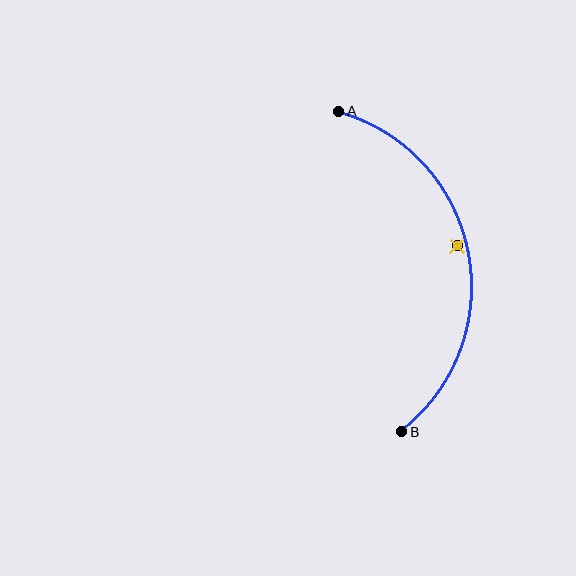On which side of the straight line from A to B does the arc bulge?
The arc bulges to the right of the straight line connecting A and B.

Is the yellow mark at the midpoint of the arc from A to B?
No — the yellow mark does not lie on the arc at all. It sits slightly inside the curve.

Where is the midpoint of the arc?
The arc midpoint is the point on the curve farthest from the straight line joining A and B. It sits to the right of that line.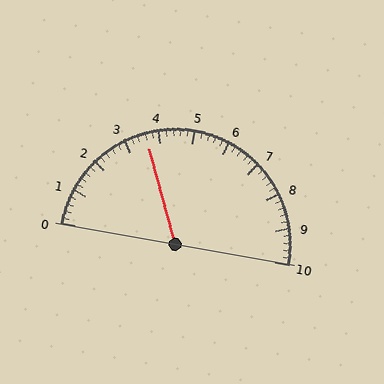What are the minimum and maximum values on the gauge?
The gauge ranges from 0 to 10.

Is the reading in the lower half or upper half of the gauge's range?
The reading is in the lower half of the range (0 to 10).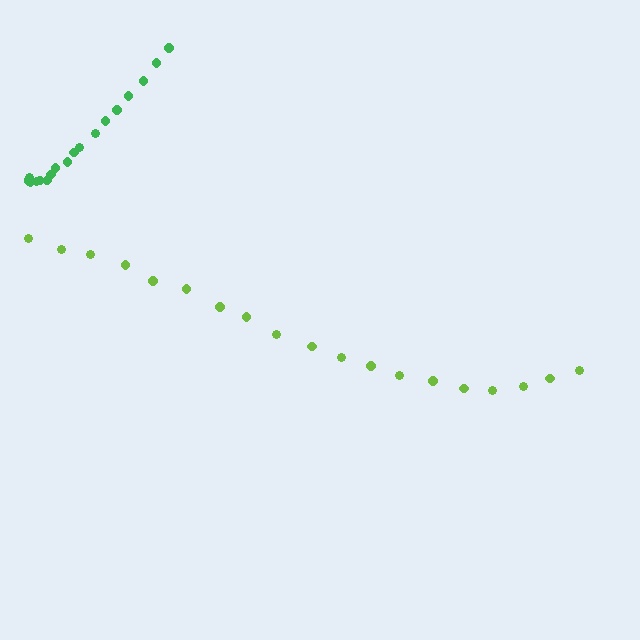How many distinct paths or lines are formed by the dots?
There are 2 distinct paths.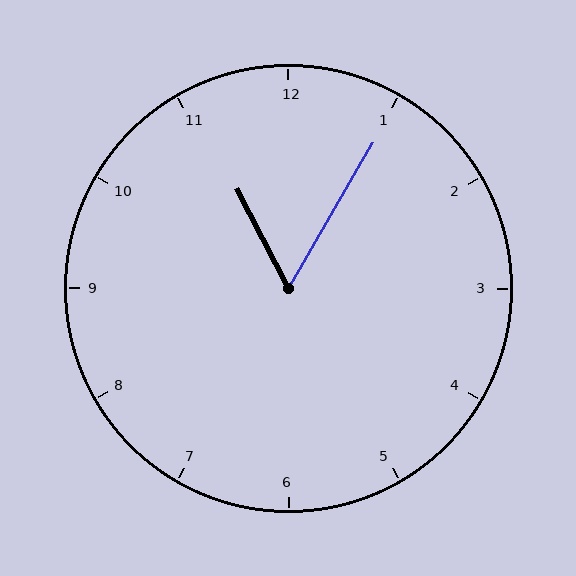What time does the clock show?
11:05.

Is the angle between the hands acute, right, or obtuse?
It is acute.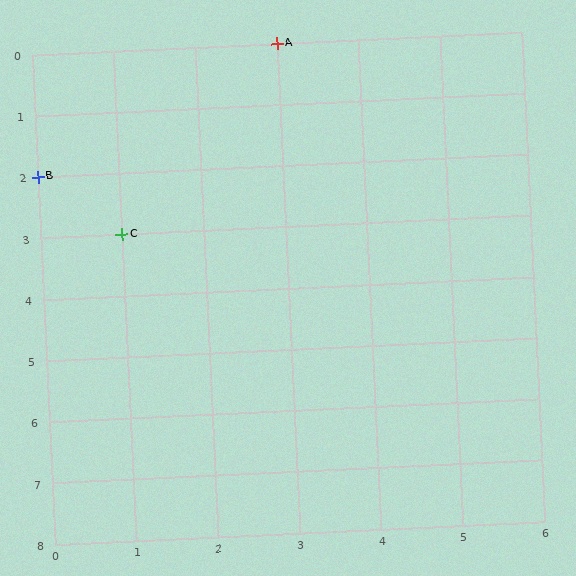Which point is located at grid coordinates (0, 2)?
Point B is at (0, 2).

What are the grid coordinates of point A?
Point A is at grid coordinates (3, 0).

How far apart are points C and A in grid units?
Points C and A are 2 columns and 3 rows apart (about 3.6 grid units diagonally).